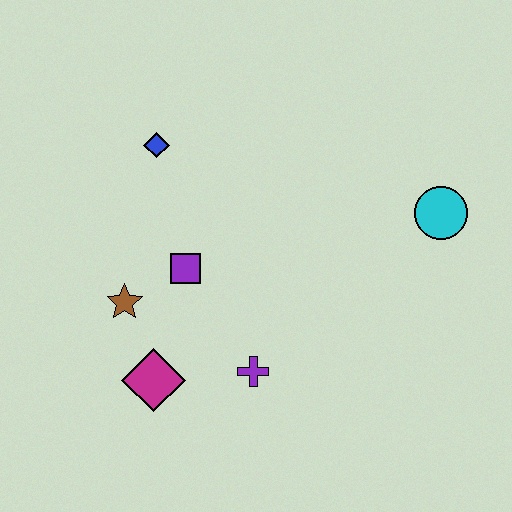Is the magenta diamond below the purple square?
Yes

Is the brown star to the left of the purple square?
Yes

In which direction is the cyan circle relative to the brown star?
The cyan circle is to the right of the brown star.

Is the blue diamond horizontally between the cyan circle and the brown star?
Yes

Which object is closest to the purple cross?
The magenta diamond is closest to the purple cross.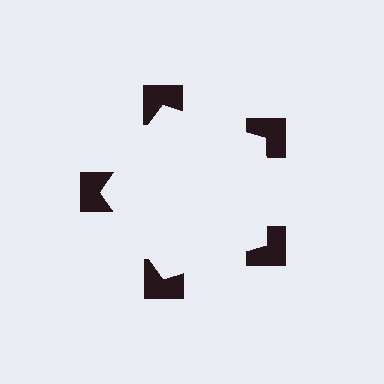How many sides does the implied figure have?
5 sides.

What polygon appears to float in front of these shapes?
An illusory pentagon — its edges are inferred from the aligned wedge cuts in the notched squares, not physically drawn.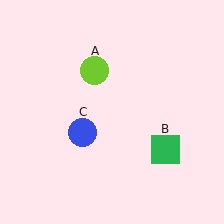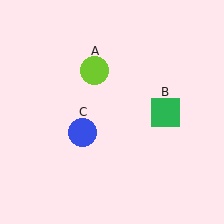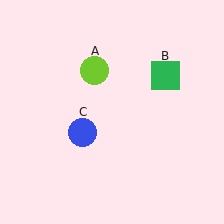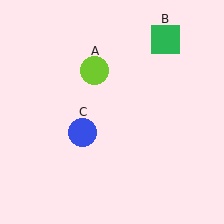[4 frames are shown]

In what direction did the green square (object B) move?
The green square (object B) moved up.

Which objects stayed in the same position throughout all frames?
Lime circle (object A) and blue circle (object C) remained stationary.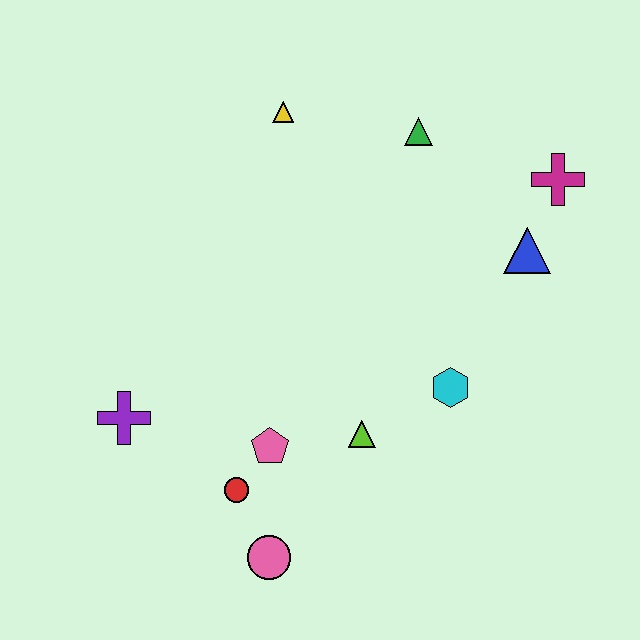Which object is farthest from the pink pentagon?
The magenta cross is farthest from the pink pentagon.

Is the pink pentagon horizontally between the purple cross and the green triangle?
Yes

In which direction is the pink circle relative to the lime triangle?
The pink circle is below the lime triangle.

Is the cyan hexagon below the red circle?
No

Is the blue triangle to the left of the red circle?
No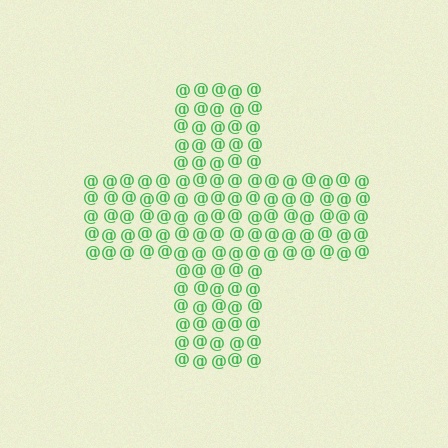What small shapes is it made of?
It is made of small at signs.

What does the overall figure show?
The overall figure shows a cross.